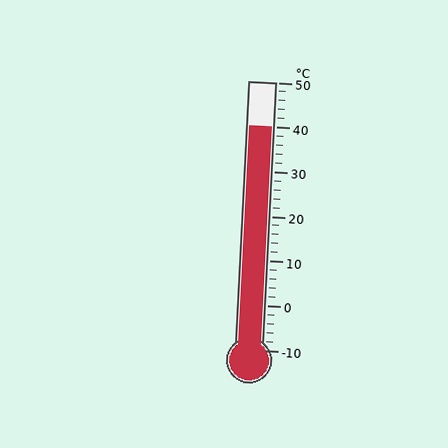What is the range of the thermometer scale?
The thermometer scale ranges from -10°C to 50°C.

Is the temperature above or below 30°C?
The temperature is above 30°C.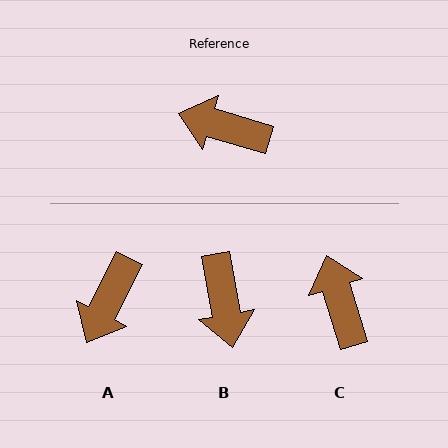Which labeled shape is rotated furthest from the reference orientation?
B, about 117 degrees away.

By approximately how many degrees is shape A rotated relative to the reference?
Approximately 79 degrees counter-clockwise.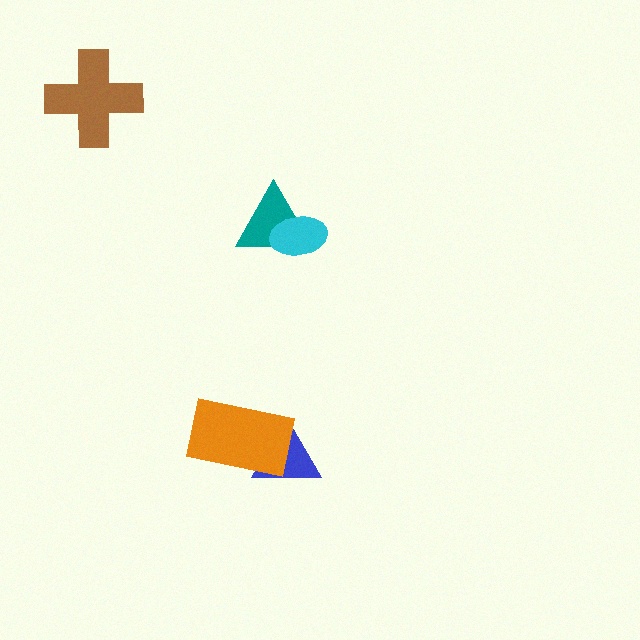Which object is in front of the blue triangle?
The orange rectangle is in front of the blue triangle.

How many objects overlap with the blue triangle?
1 object overlaps with the blue triangle.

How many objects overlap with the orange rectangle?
1 object overlaps with the orange rectangle.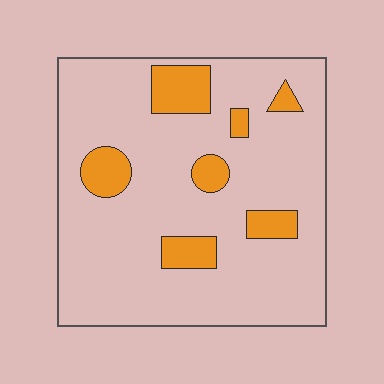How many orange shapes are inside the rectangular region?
7.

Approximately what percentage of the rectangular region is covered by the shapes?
Approximately 15%.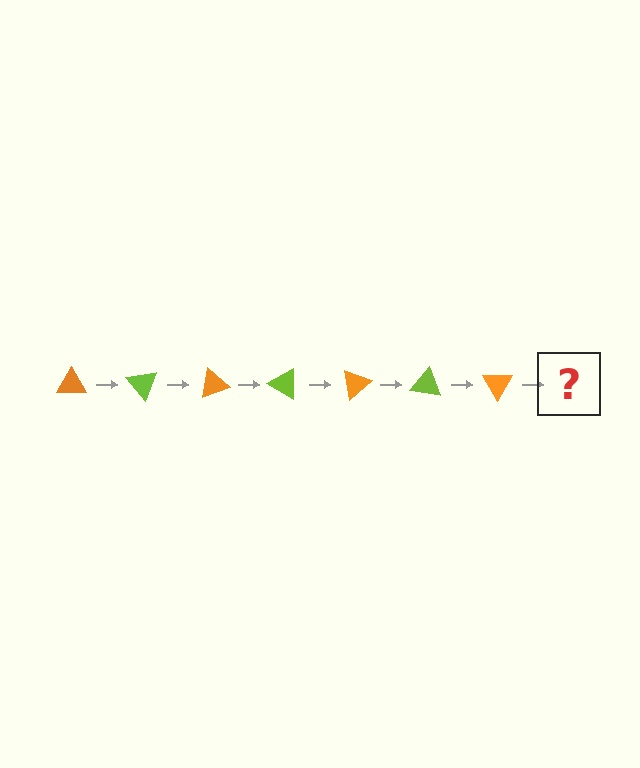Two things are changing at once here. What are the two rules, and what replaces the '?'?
The two rules are that it rotates 50 degrees each step and the color cycles through orange and lime. The '?' should be a lime triangle, rotated 350 degrees from the start.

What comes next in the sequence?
The next element should be a lime triangle, rotated 350 degrees from the start.